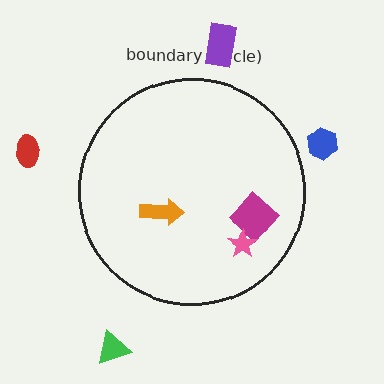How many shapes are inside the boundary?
3 inside, 4 outside.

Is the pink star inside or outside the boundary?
Inside.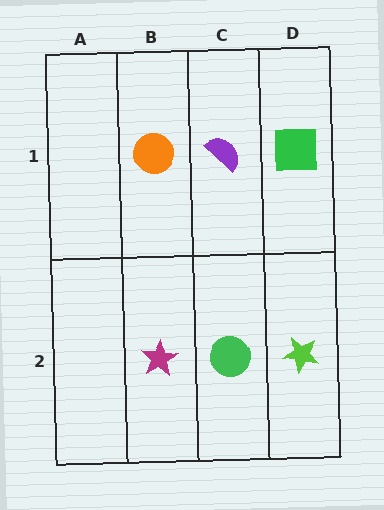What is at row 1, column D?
A green square.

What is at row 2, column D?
A lime star.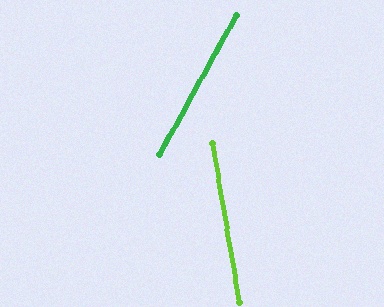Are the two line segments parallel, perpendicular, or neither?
Neither parallel nor perpendicular — they differ by about 38°.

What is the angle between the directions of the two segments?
Approximately 38 degrees.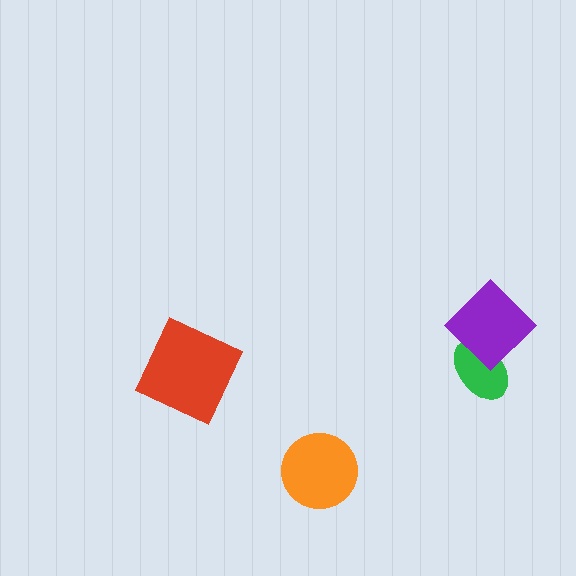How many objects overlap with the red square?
0 objects overlap with the red square.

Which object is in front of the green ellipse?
The purple diamond is in front of the green ellipse.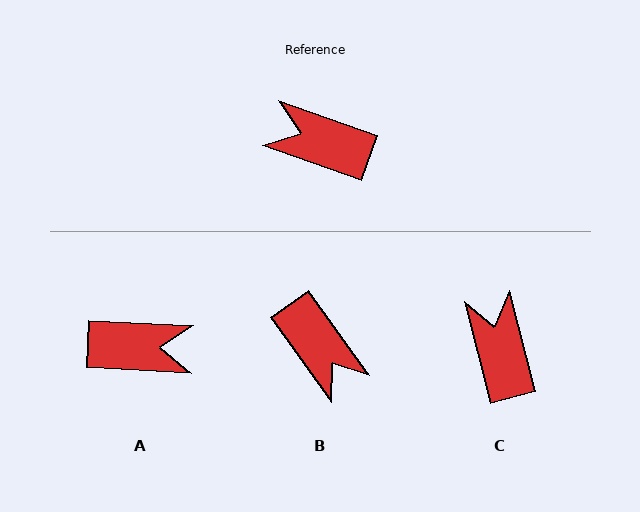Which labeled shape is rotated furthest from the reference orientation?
A, about 164 degrees away.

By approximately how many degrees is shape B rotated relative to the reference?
Approximately 145 degrees counter-clockwise.